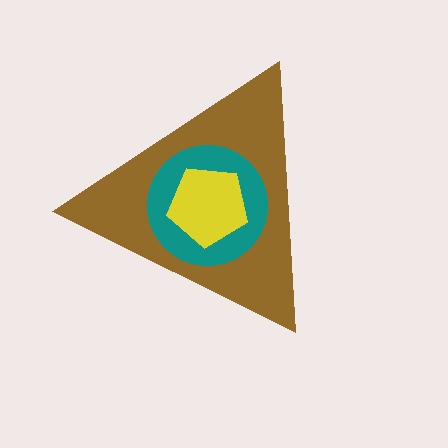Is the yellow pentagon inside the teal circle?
Yes.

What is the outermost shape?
The brown triangle.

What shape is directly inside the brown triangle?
The teal circle.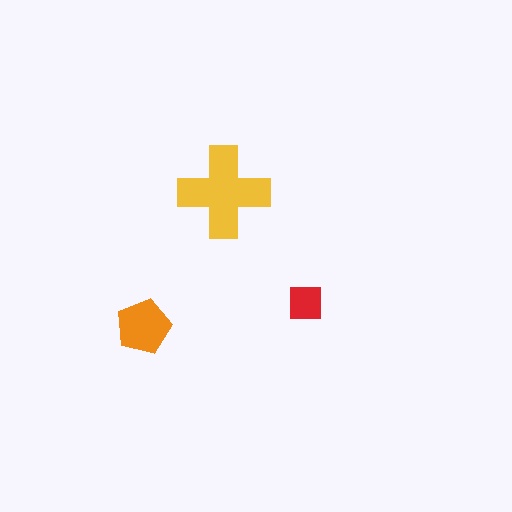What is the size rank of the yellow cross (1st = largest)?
1st.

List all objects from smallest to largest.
The red square, the orange pentagon, the yellow cross.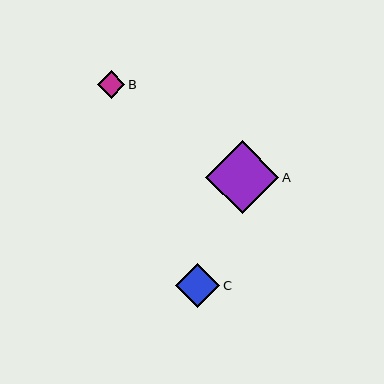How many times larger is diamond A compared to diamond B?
Diamond A is approximately 2.7 times the size of diamond B.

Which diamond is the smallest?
Diamond B is the smallest with a size of approximately 27 pixels.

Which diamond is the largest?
Diamond A is the largest with a size of approximately 73 pixels.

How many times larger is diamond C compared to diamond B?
Diamond C is approximately 1.6 times the size of diamond B.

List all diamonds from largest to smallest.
From largest to smallest: A, C, B.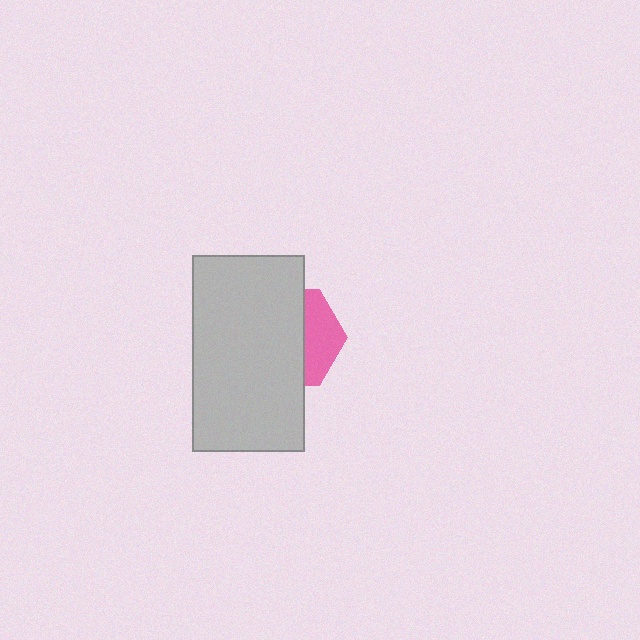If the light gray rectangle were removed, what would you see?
You would see the complete pink hexagon.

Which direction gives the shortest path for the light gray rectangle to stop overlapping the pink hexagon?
Moving left gives the shortest separation.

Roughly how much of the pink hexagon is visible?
A small part of it is visible (roughly 34%).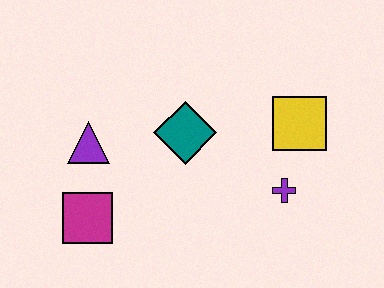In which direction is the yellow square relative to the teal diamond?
The yellow square is to the right of the teal diamond.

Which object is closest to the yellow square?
The purple cross is closest to the yellow square.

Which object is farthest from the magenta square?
The yellow square is farthest from the magenta square.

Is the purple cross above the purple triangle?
No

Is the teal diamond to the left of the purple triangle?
No